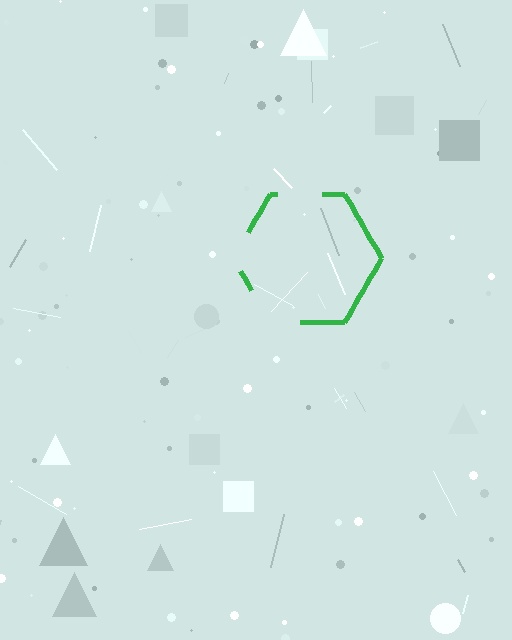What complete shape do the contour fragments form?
The contour fragments form a hexagon.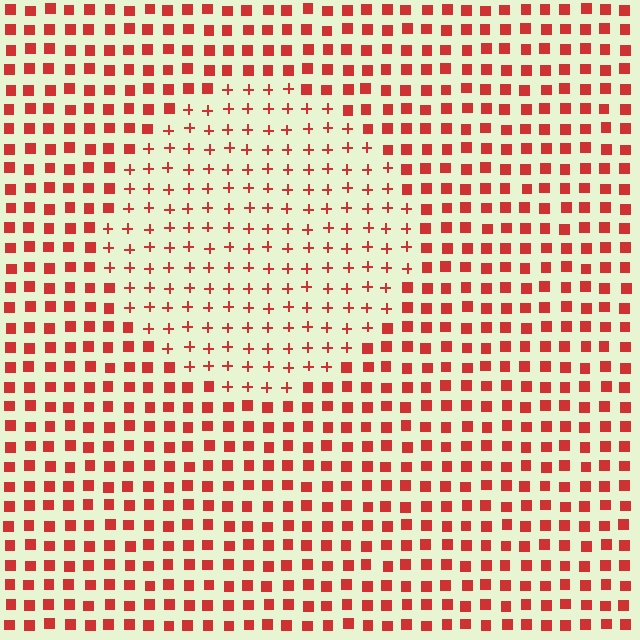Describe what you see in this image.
The image is filled with small red elements arranged in a uniform grid. A circle-shaped region contains plus signs, while the surrounding area contains squares. The boundary is defined purely by the change in element shape.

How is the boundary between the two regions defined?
The boundary is defined by a change in element shape: plus signs inside vs. squares outside. All elements share the same color and spacing.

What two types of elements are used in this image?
The image uses plus signs inside the circle region and squares outside it.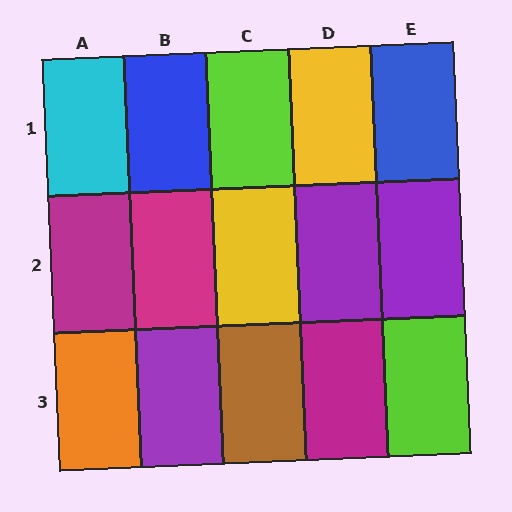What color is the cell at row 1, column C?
Lime.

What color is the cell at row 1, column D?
Yellow.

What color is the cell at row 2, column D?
Purple.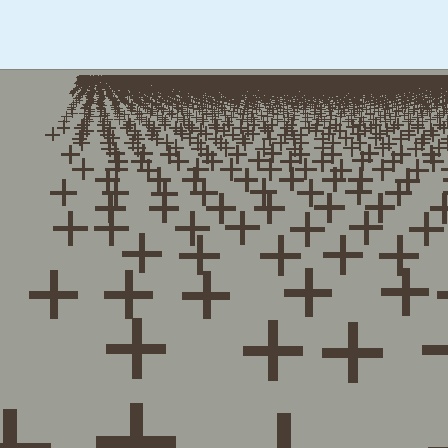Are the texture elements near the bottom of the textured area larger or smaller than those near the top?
Larger. Near the bottom, elements are closer to the viewer and appear at a bigger on-screen size.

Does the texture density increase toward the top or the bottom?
Density increases toward the top.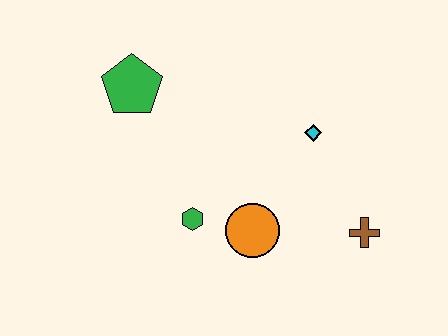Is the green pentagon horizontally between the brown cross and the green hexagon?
No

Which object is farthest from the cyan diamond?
The green pentagon is farthest from the cyan diamond.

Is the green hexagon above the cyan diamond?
No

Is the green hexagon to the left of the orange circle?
Yes